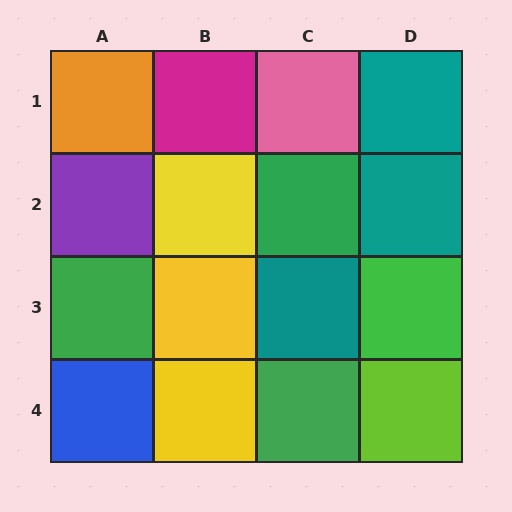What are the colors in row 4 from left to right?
Blue, yellow, green, lime.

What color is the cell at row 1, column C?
Pink.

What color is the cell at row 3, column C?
Teal.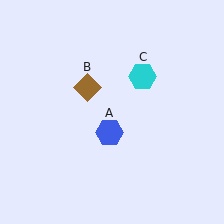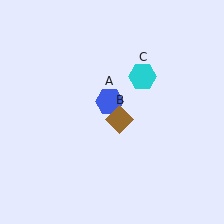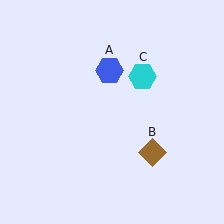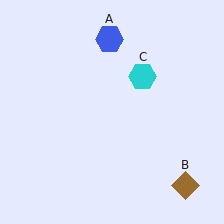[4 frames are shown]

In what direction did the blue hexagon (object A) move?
The blue hexagon (object A) moved up.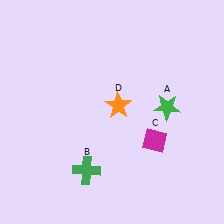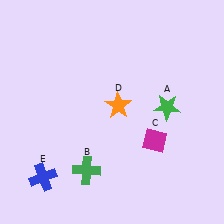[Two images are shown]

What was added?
A blue cross (E) was added in Image 2.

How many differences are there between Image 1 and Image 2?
There is 1 difference between the two images.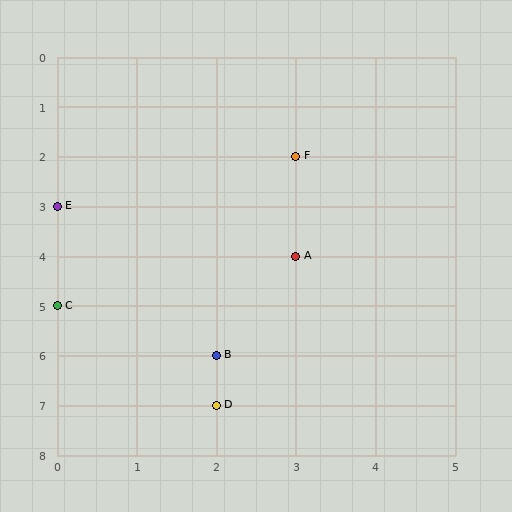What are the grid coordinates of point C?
Point C is at grid coordinates (0, 5).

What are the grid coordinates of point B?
Point B is at grid coordinates (2, 6).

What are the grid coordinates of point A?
Point A is at grid coordinates (3, 4).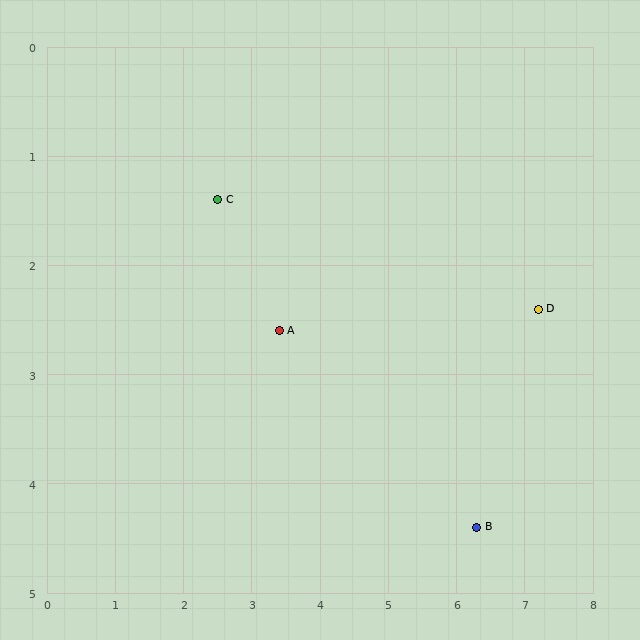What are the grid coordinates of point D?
Point D is at approximately (7.2, 2.4).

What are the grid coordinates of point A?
Point A is at approximately (3.4, 2.6).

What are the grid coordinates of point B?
Point B is at approximately (6.3, 4.4).